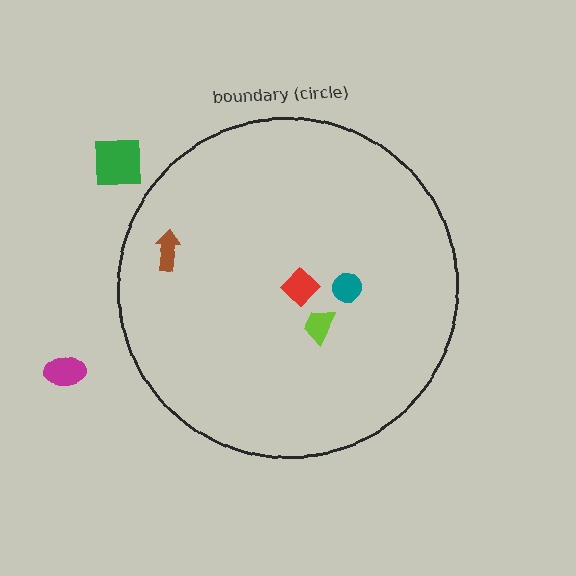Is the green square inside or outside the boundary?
Outside.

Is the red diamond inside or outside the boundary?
Inside.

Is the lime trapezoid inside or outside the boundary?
Inside.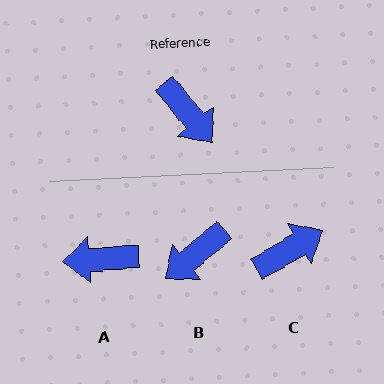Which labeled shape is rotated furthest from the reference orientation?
A, about 125 degrees away.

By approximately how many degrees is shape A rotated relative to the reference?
Approximately 125 degrees clockwise.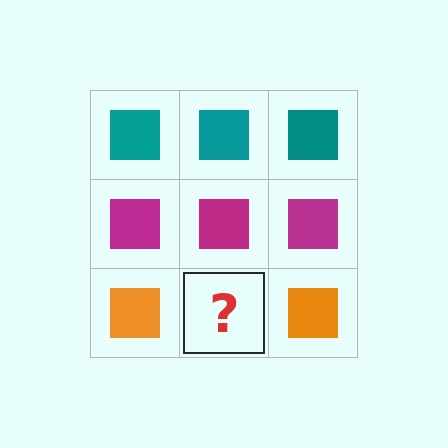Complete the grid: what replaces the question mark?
The question mark should be replaced with an orange square.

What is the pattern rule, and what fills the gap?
The rule is that each row has a consistent color. The gap should be filled with an orange square.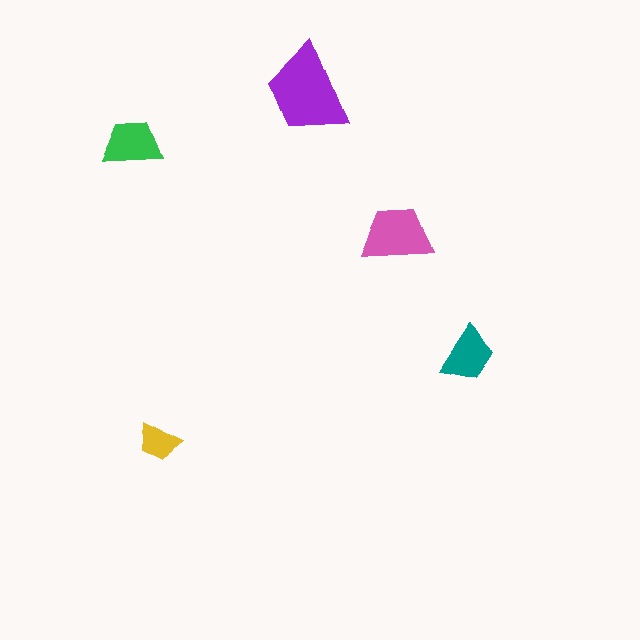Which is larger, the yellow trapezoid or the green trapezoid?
The green one.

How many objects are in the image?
There are 5 objects in the image.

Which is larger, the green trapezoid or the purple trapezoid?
The purple one.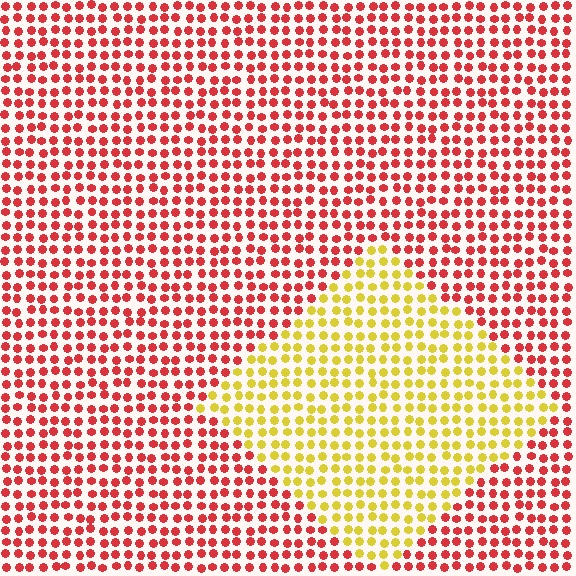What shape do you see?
I see a diamond.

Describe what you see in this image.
The image is filled with small red elements in a uniform arrangement. A diamond-shaped region is visible where the elements are tinted to a slightly different hue, forming a subtle color boundary.